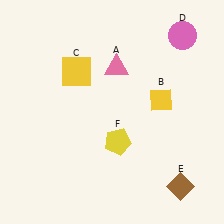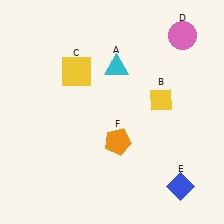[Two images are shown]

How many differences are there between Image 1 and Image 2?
There are 3 differences between the two images.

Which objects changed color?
A changed from pink to cyan. E changed from brown to blue. F changed from yellow to orange.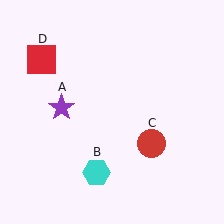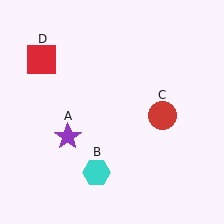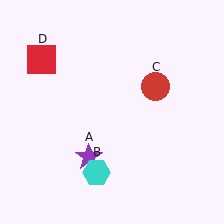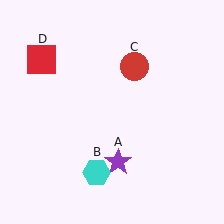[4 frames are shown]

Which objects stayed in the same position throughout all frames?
Cyan hexagon (object B) and red square (object D) remained stationary.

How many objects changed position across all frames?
2 objects changed position: purple star (object A), red circle (object C).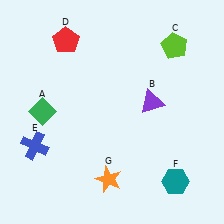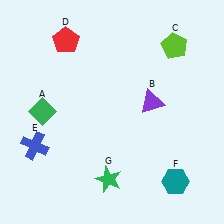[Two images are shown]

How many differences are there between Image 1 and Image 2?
There is 1 difference between the two images.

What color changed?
The star (G) changed from orange in Image 1 to green in Image 2.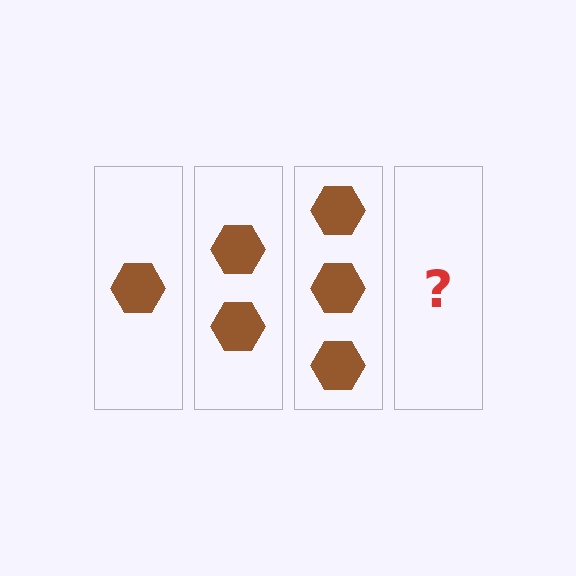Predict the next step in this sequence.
The next step is 4 hexagons.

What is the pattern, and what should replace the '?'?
The pattern is that each step adds one more hexagon. The '?' should be 4 hexagons.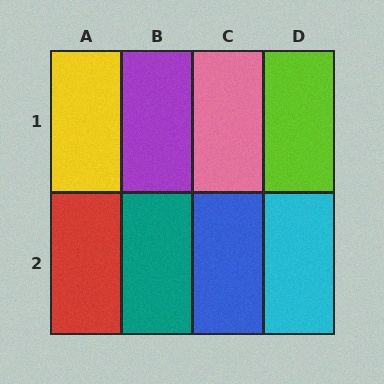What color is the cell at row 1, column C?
Pink.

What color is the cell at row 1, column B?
Purple.